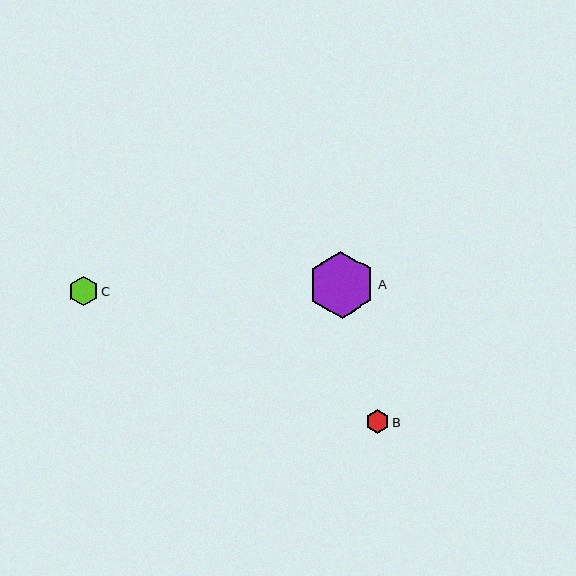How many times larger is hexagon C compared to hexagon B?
Hexagon C is approximately 1.3 times the size of hexagon B.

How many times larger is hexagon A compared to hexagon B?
Hexagon A is approximately 2.8 times the size of hexagon B.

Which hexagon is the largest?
Hexagon A is the largest with a size of approximately 67 pixels.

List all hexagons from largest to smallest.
From largest to smallest: A, C, B.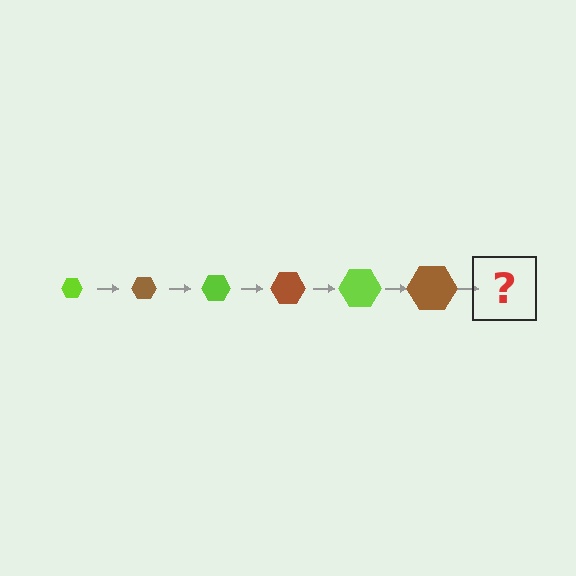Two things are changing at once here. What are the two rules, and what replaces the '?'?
The two rules are that the hexagon grows larger each step and the color cycles through lime and brown. The '?' should be a lime hexagon, larger than the previous one.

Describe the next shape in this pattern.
It should be a lime hexagon, larger than the previous one.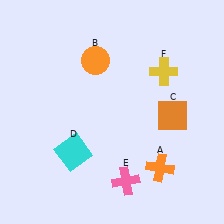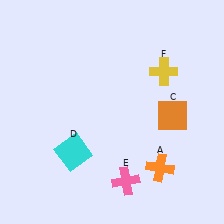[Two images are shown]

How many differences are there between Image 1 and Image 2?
There is 1 difference between the two images.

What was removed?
The orange circle (B) was removed in Image 2.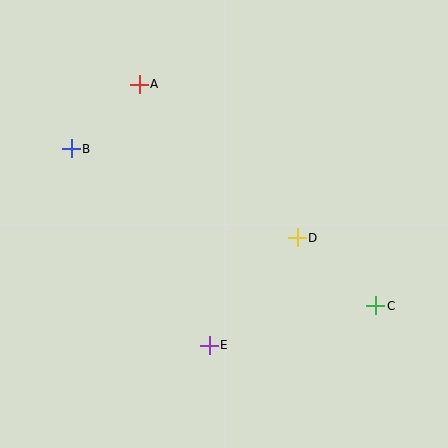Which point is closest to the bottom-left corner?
Point E is closest to the bottom-left corner.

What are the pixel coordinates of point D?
Point D is at (297, 238).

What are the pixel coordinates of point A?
Point A is at (139, 84).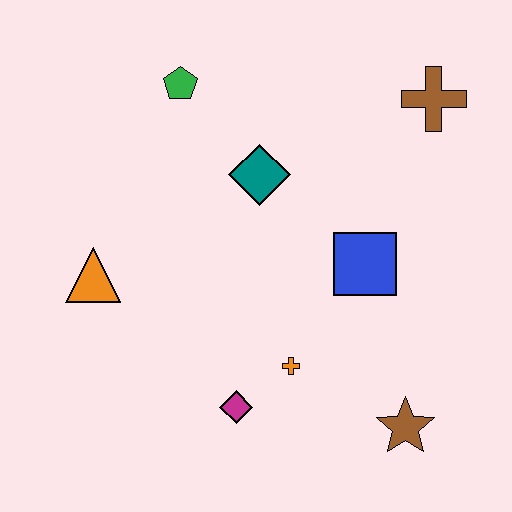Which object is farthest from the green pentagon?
The brown star is farthest from the green pentagon.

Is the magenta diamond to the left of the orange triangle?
No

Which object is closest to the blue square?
The orange cross is closest to the blue square.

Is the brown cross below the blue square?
No